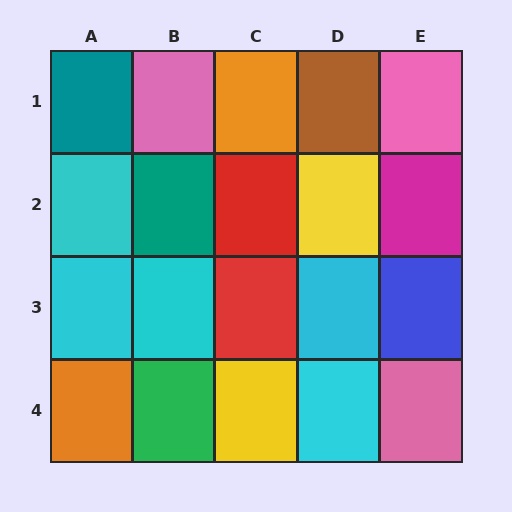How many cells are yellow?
2 cells are yellow.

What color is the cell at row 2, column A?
Cyan.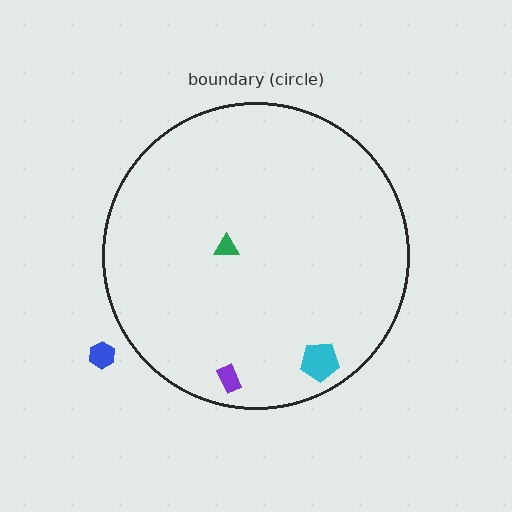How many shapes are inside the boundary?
3 inside, 1 outside.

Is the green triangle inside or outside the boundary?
Inside.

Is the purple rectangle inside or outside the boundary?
Inside.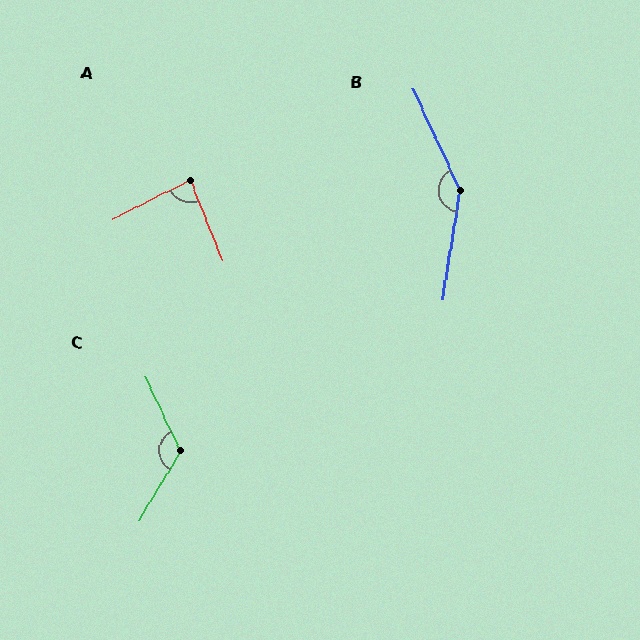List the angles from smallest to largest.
A (85°), C (124°), B (146°).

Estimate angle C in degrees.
Approximately 124 degrees.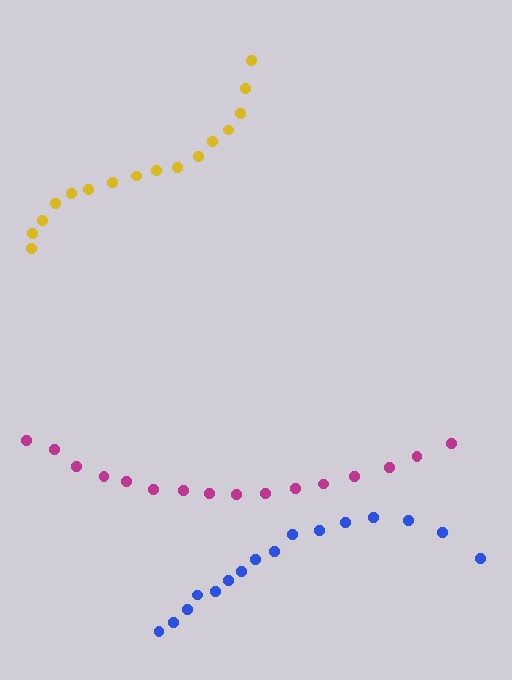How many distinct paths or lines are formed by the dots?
There are 3 distinct paths.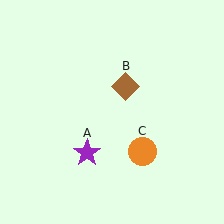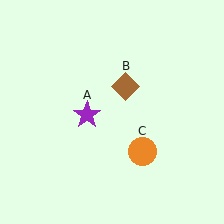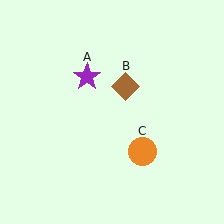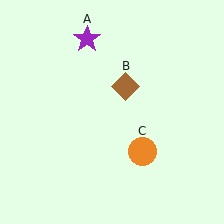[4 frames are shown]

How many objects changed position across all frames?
1 object changed position: purple star (object A).